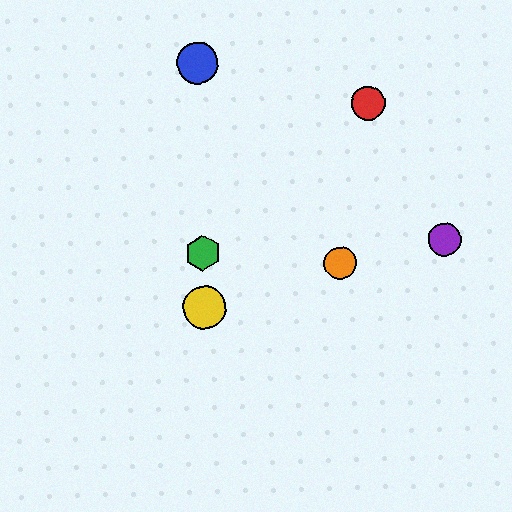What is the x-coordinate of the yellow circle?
The yellow circle is at x≈204.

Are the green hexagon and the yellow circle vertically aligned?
Yes, both are at x≈203.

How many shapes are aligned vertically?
3 shapes (the blue circle, the green hexagon, the yellow circle) are aligned vertically.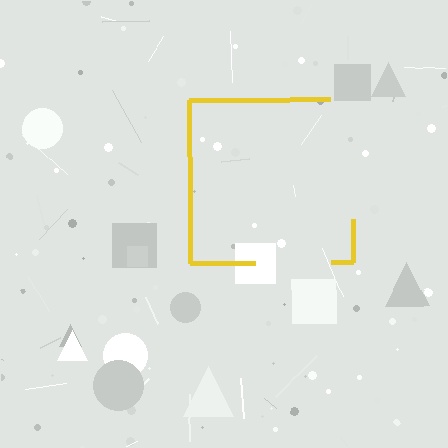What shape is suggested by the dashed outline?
The dashed outline suggests a square.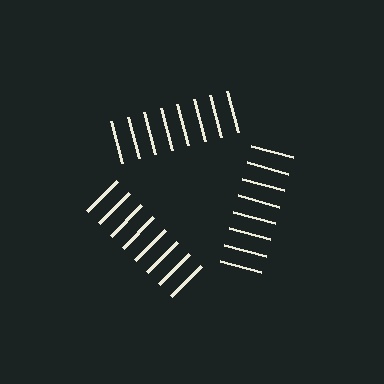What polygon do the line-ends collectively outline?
An illusory triangle — the line segments terminate on its edges but no continuous stroke is drawn.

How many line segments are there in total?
24 — 8 along each of the 3 edges.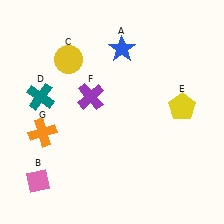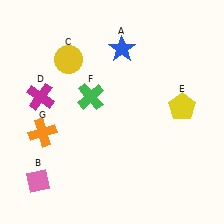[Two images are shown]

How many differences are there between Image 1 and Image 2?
There are 2 differences between the two images.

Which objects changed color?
D changed from teal to magenta. F changed from purple to green.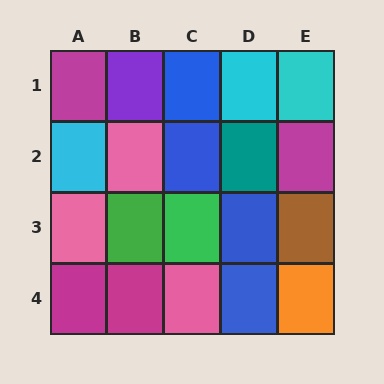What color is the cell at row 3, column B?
Green.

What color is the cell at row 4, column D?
Blue.